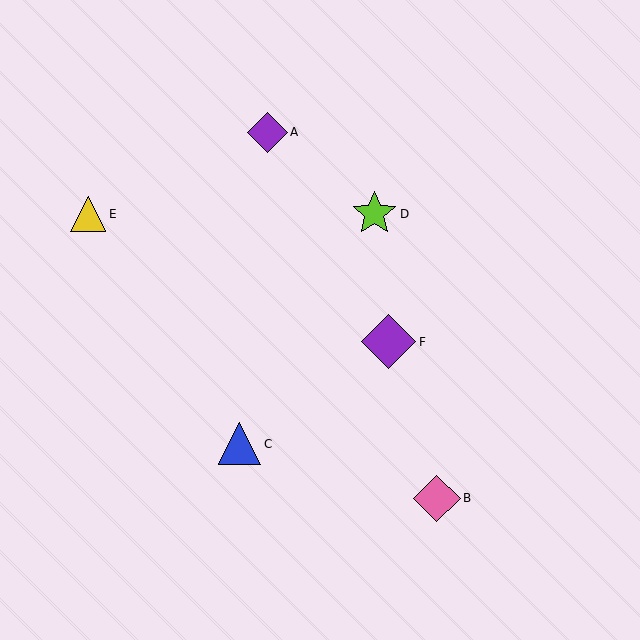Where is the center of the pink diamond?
The center of the pink diamond is at (437, 498).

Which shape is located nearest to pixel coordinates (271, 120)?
The purple diamond (labeled A) at (267, 132) is nearest to that location.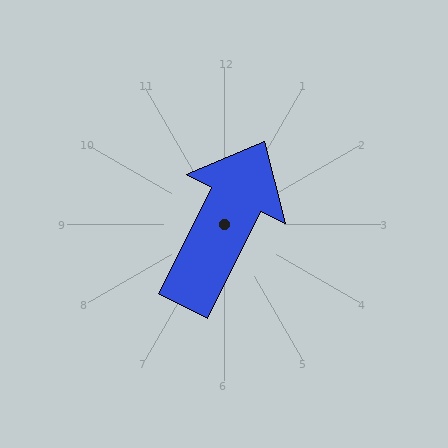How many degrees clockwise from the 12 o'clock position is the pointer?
Approximately 26 degrees.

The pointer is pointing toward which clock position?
Roughly 1 o'clock.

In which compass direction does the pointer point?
Northeast.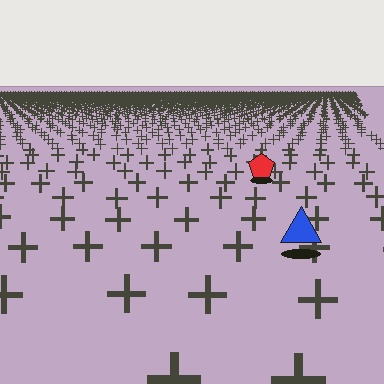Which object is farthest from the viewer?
The red pentagon is farthest from the viewer. It appears smaller and the ground texture around it is denser.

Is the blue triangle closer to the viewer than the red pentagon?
Yes. The blue triangle is closer — you can tell from the texture gradient: the ground texture is coarser near it.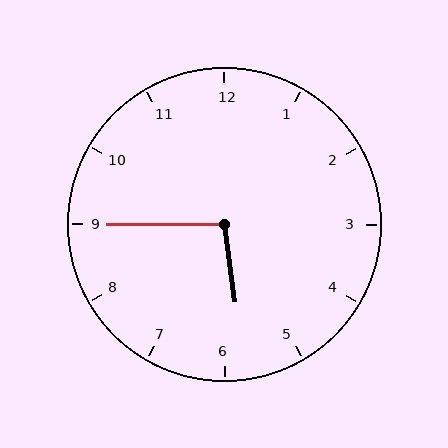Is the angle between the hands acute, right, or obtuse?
It is obtuse.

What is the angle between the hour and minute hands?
Approximately 98 degrees.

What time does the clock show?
5:45.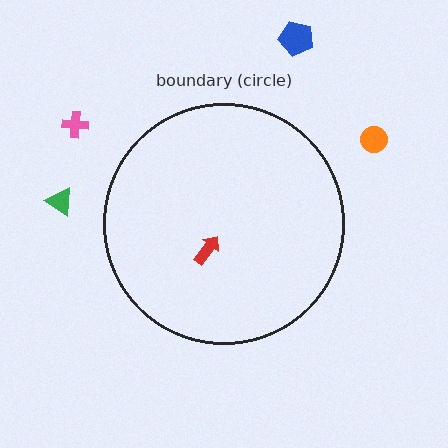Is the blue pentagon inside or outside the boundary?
Outside.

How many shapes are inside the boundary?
1 inside, 4 outside.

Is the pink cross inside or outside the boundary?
Outside.